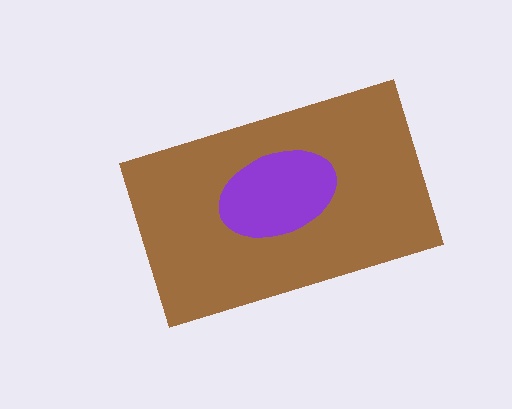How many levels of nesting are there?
2.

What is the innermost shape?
The purple ellipse.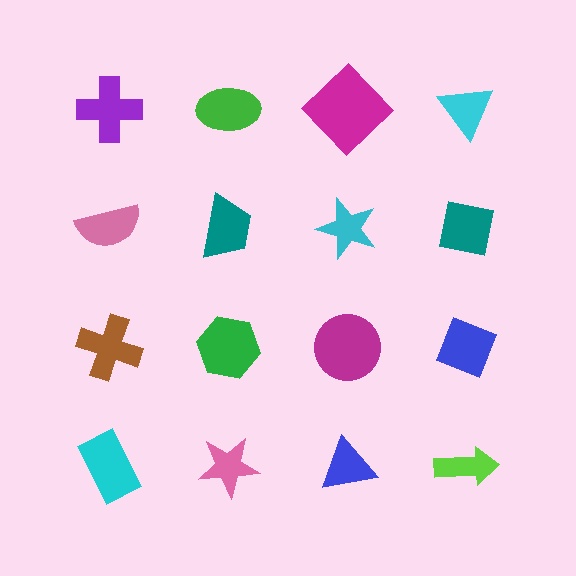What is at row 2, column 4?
A teal square.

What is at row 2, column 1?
A pink semicircle.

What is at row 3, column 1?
A brown cross.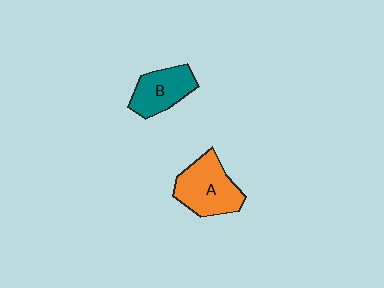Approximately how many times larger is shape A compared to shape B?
Approximately 1.3 times.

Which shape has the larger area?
Shape A (orange).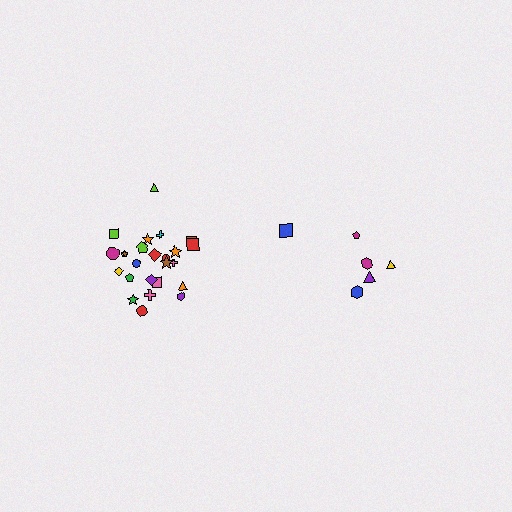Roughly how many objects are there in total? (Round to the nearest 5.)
Roughly 30 objects in total.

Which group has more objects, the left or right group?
The left group.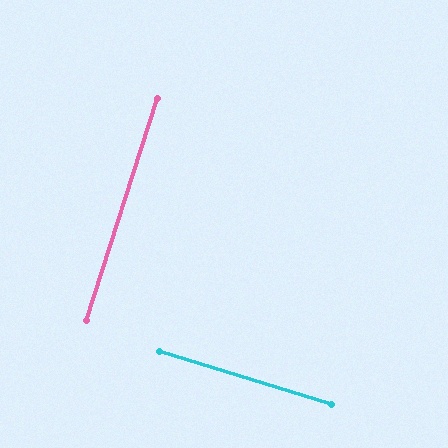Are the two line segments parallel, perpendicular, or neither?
Perpendicular — they meet at approximately 90°.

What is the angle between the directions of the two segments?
Approximately 90 degrees.